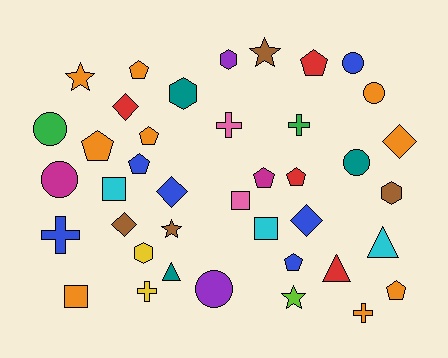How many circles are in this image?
There are 6 circles.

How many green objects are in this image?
There are 2 green objects.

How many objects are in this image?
There are 40 objects.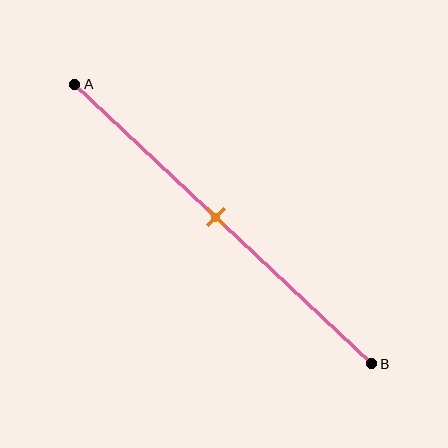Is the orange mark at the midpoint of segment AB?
Yes, the mark is approximately at the midpoint.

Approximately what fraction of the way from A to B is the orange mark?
The orange mark is approximately 50% of the way from A to B.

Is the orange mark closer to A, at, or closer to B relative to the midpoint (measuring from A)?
The orange mark is approximately at the midpoint of segment AB.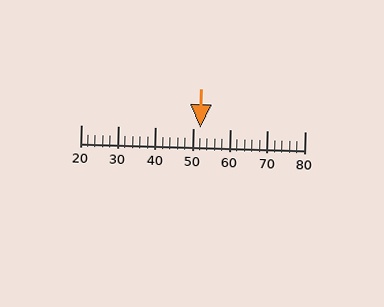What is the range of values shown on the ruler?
The ruler shows values from 20 to 80.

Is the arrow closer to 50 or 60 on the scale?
The arrow is closer to 50.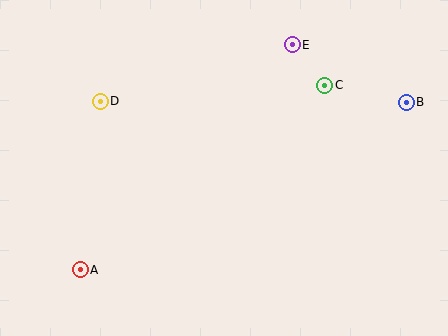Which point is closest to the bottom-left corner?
Point A is closest to the bottom-left corner.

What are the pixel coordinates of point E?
Point E is at (292, 45).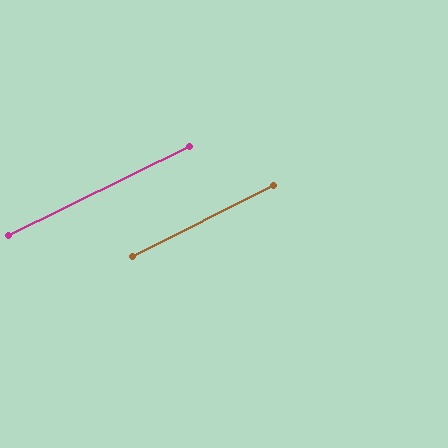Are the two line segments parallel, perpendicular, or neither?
Parallel — their directions differ by only 0.3°.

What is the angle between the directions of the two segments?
Approximately 0 degrees.